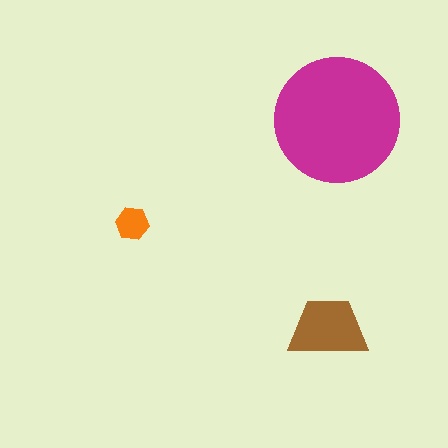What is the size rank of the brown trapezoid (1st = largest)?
2nd.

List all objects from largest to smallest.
The magenta circle, the brown trapezoid, the orange hexagon.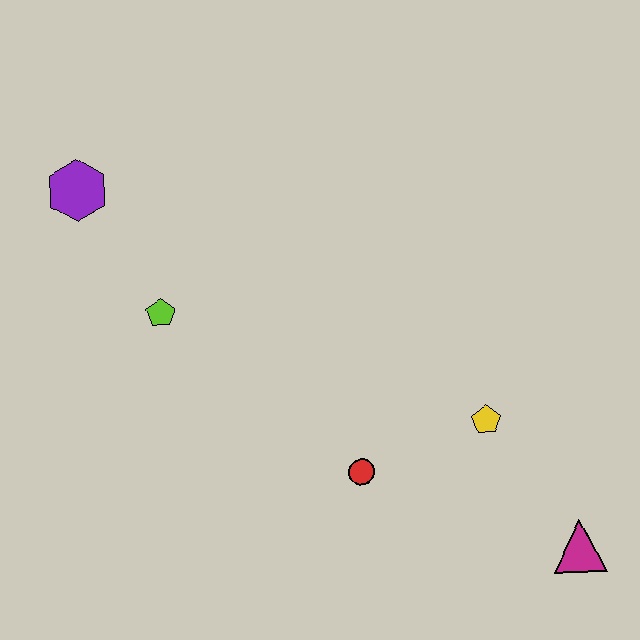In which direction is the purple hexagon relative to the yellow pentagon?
The purple hexagon is to the left of the yellow pentagon.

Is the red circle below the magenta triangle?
No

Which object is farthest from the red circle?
The purple hexagon is farthest from the red circle.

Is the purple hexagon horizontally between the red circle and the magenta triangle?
No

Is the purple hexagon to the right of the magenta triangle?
No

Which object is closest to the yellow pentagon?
The red circle is closest to the yellow pentagon.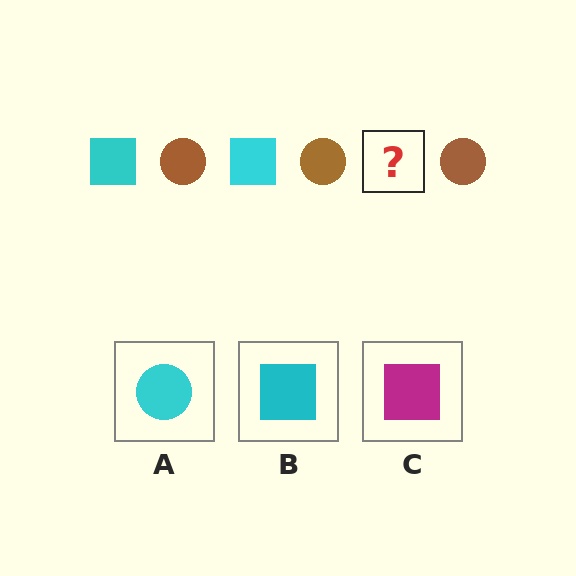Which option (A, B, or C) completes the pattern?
B.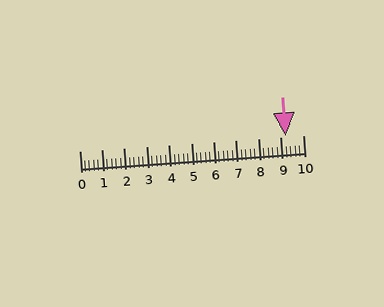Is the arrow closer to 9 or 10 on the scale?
The arrow is closer to 9.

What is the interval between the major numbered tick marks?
The major tick marks are spaced 1 units apart.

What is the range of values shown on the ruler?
The ruler shows values from 0 to 10.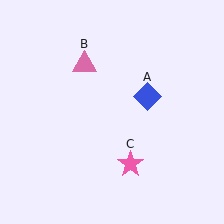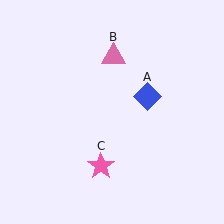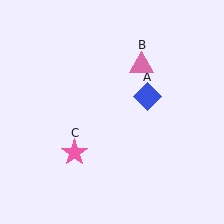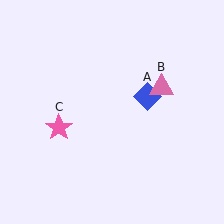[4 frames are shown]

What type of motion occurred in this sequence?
The pink triangle (object B), pink star (object C) rotated clockwise around the center of the scene.